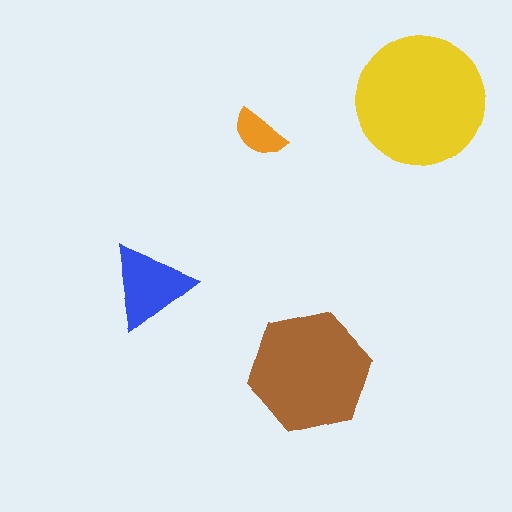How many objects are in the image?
There are 4 objects in the image.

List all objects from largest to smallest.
The yellow circle, the brown hexagon, the blue triangle, the orange semicircle.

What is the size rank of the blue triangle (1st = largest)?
3rd.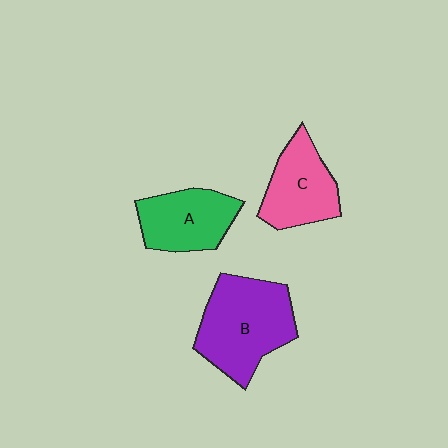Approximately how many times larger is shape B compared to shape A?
Approximately 1.5 times.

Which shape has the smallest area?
Shape A (green).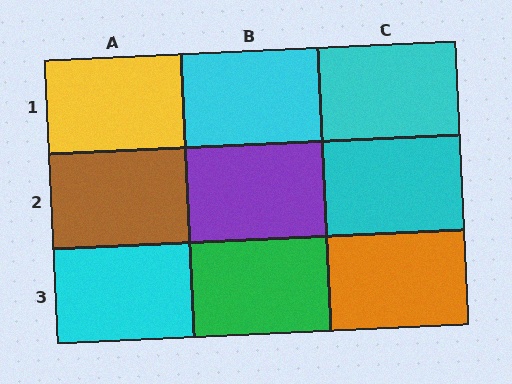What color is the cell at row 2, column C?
Cyan.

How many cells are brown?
1 cell is brown.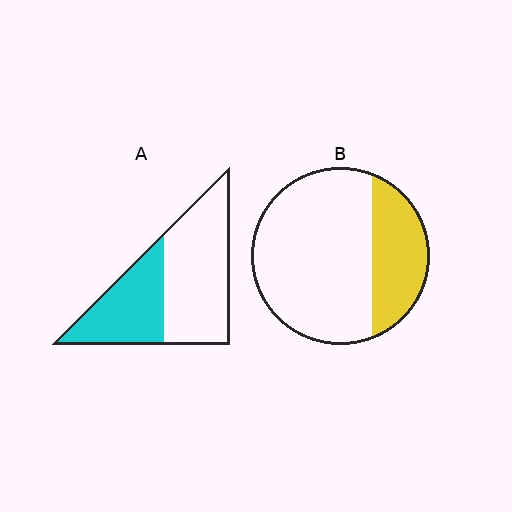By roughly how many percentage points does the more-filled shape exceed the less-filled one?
By roughly 10 percentage points (A over B).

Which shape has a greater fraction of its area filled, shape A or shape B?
Shape A.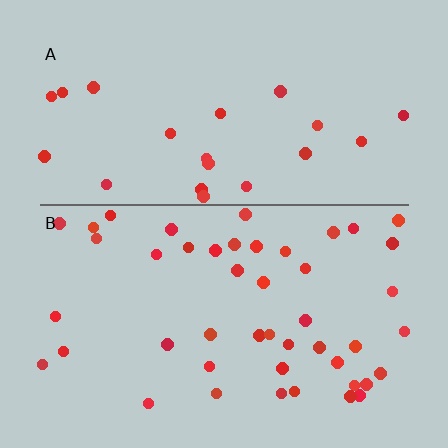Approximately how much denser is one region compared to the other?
Approximately 2.1× — region B over region A.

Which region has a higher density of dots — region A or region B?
B (the bottom).